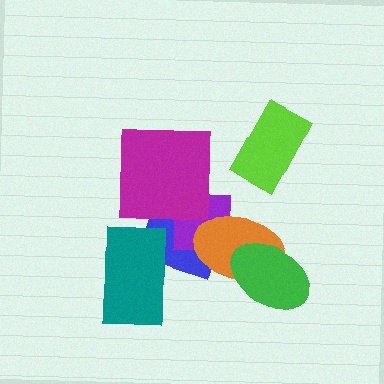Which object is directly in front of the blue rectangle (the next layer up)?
The purple square is directly in front of the blue rectangle.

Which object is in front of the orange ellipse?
The green ellipse is in front of the orange ellipse.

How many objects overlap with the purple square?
3 objects overlap with the purple square.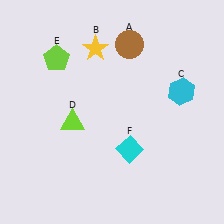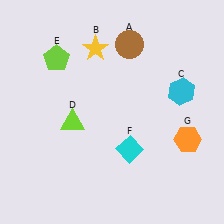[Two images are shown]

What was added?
An orange hexagon (G) was added in Image 2.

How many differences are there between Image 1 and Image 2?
There is 1 difference between the two images.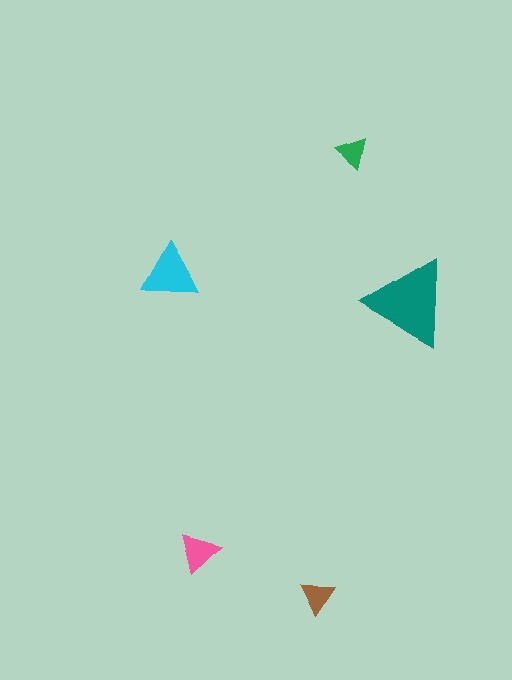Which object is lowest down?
The brown triangle is bottommost.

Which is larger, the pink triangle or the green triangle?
The pink one.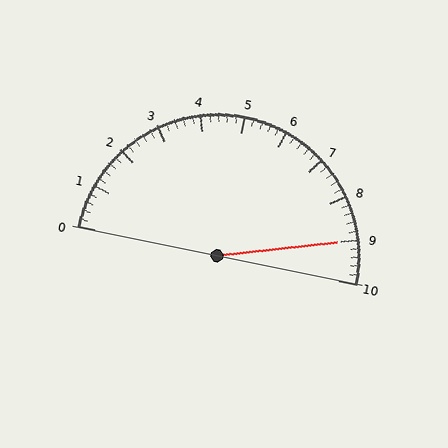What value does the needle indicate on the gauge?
The needle indicates approximately 9.0.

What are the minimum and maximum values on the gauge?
The gauge ranges from 0 to 10.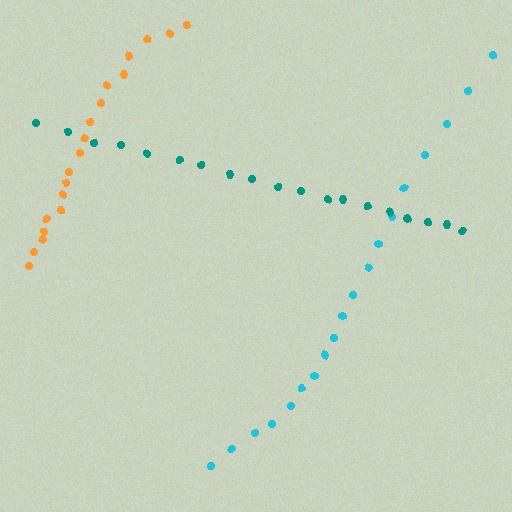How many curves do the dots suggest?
There are 3 distinct paths.